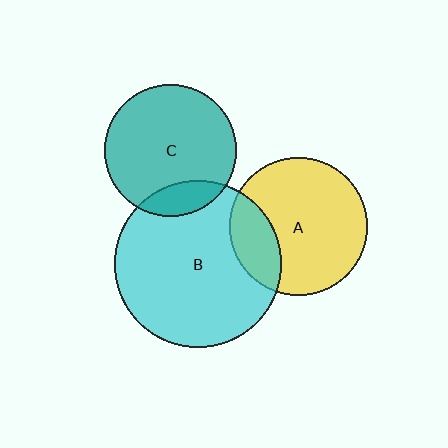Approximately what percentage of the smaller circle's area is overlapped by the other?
Approximately 15%.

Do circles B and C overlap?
Yes.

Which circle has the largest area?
Circle B (cyan).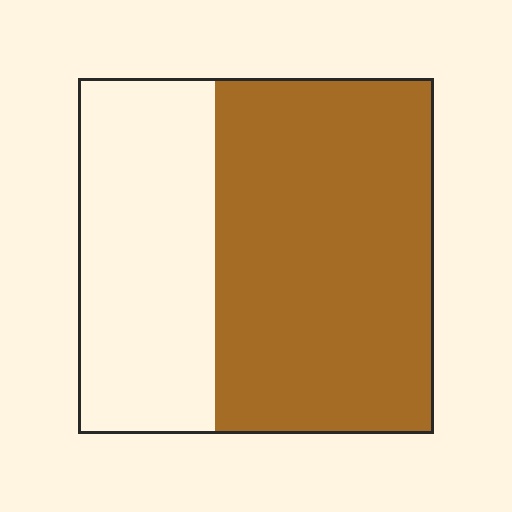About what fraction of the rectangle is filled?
About five eighths (5/8).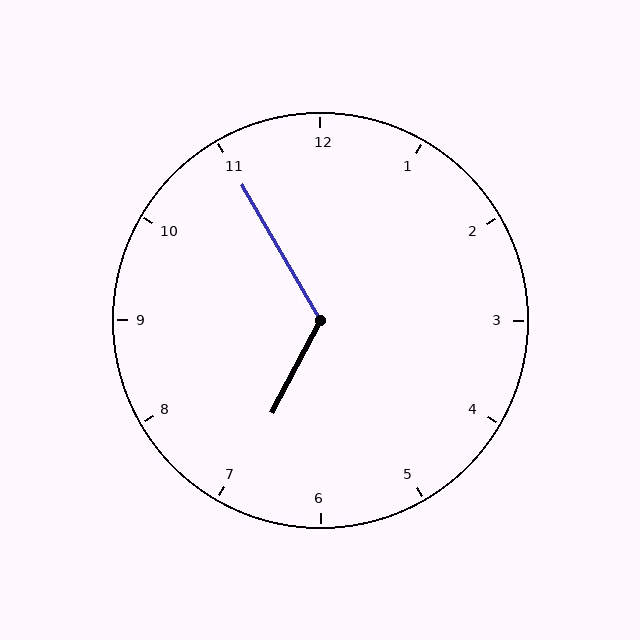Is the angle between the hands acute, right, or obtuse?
It is obtuse.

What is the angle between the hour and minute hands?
Approximately 122 degrees.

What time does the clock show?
6:55.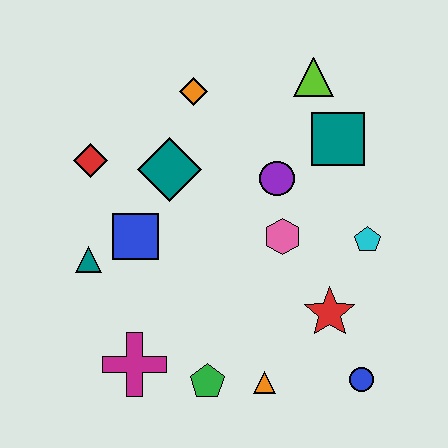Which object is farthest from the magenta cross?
The lime triangle is farthest from the magenta cross.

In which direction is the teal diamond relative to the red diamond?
The teal diamond is to the right of the red diamond.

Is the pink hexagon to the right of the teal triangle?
Yes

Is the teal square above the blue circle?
Yes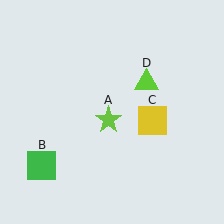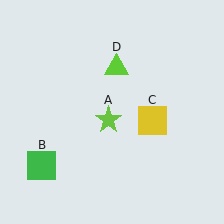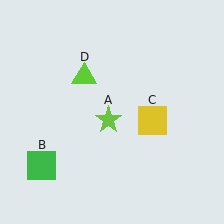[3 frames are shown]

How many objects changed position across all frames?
1 object changed position: lime triangle (object D).